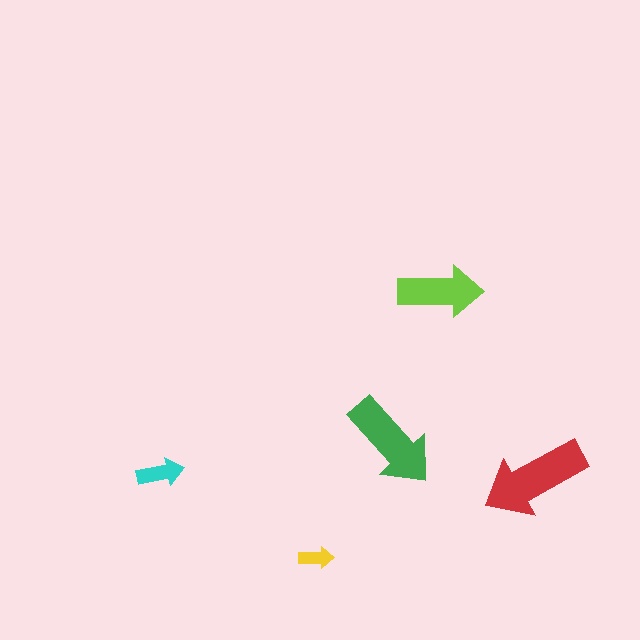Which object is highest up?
The lime arrow is topmost.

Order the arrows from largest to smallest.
the red one, the green one, the lime one, the cyan one, the yellow one.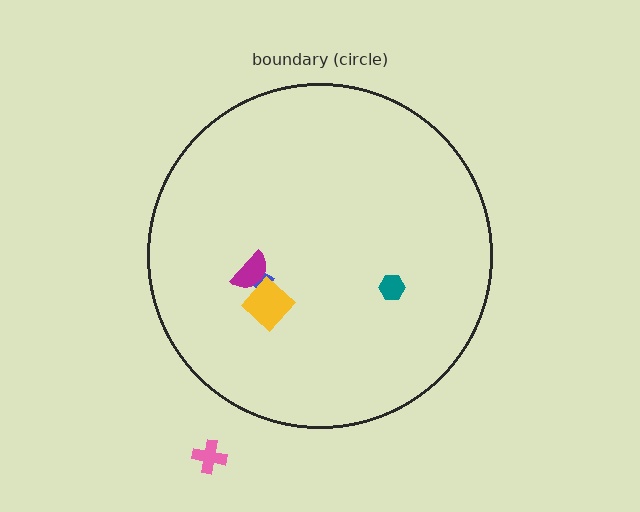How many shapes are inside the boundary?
4 inside, 1 outside.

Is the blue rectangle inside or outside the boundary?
Inside.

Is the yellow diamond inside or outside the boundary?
Inside.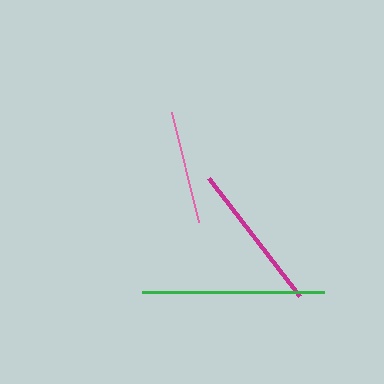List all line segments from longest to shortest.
From longest to shortest: green, magenta, pink.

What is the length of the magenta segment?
The magenta segment is approximately 149 pixels long.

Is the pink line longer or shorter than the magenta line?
The magenta line is longer than the pink line.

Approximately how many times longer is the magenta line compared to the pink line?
The magenta line is approximately 1.3 times the length of the pink line.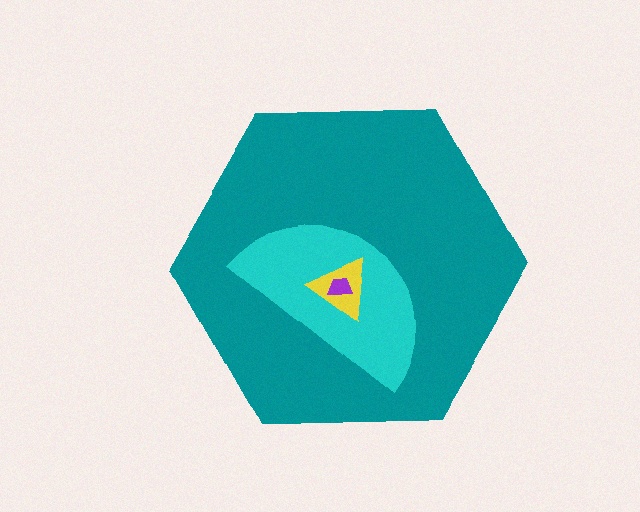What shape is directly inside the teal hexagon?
The cyan semicircle.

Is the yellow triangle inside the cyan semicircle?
Yes.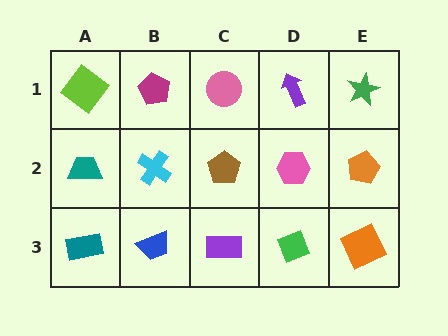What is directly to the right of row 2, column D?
An orange pentagon.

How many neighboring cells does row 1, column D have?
3.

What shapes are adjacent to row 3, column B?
A cyan cross (row 2, column B), a teal rectangle (row 3, column A), a purple rectangle (row 3, column C).